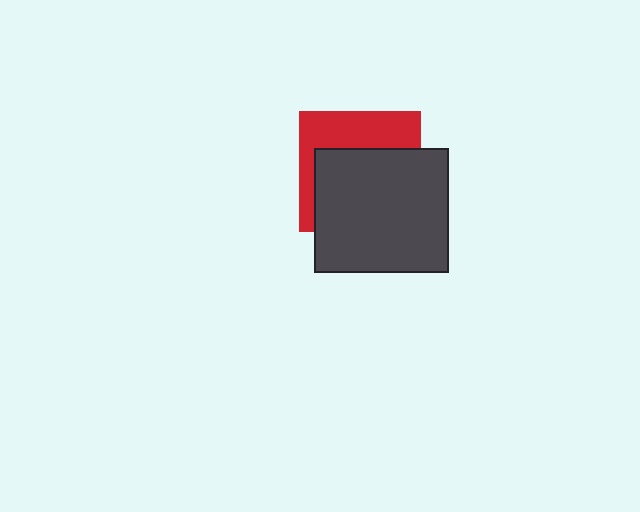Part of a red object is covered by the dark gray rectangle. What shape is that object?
It is a square.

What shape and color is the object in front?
The object in front is a dark gray rectangle.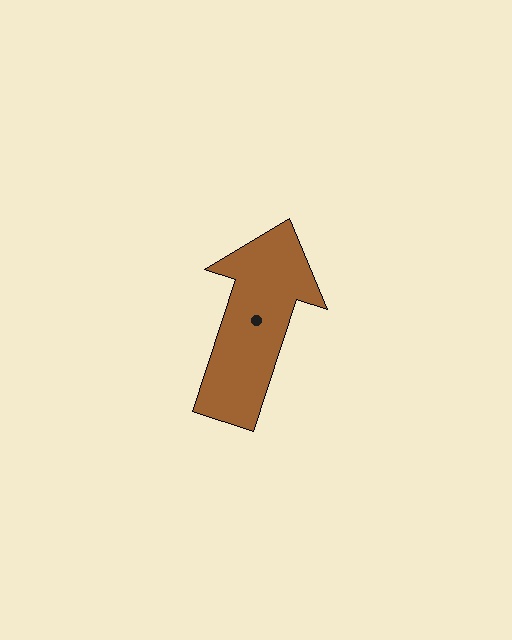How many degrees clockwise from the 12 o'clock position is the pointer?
Approximately 18 degrees.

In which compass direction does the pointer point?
North.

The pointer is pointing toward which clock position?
Roughly 1 o'clock.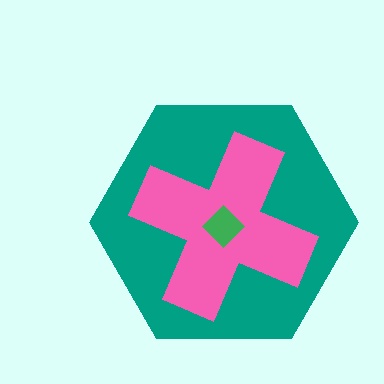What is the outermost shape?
The teal hexagon.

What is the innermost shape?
The green diamond.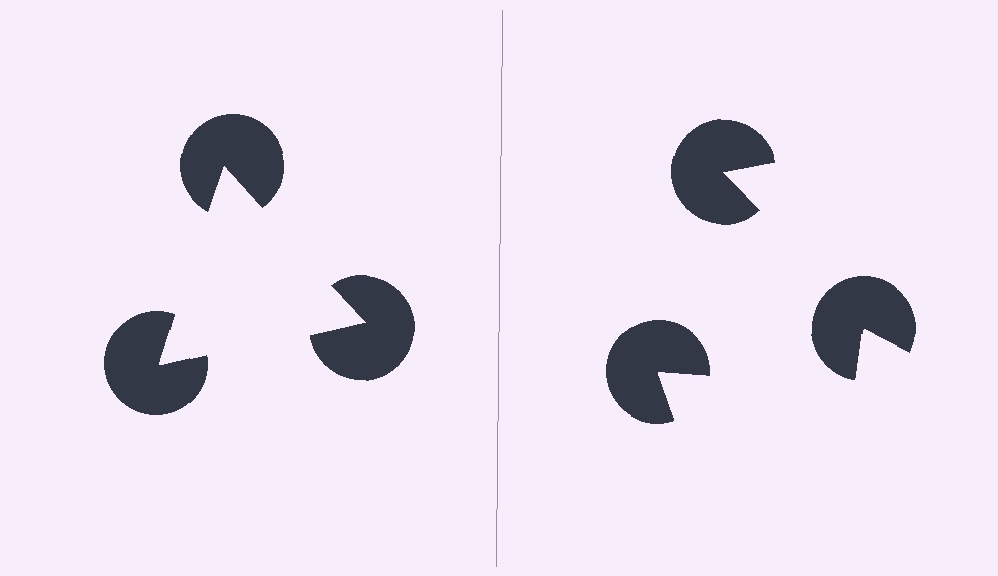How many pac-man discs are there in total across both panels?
6 — 3 on each side.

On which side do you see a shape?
An illusory triangle appears on the left side. On the right side the wedge cuts are rotated, so no coherent shape forms.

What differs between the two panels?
The pac-man discs are positioned identically on both sides; only the wedge orientations differ. On the left they align to a triangle; on the right they are misaligned.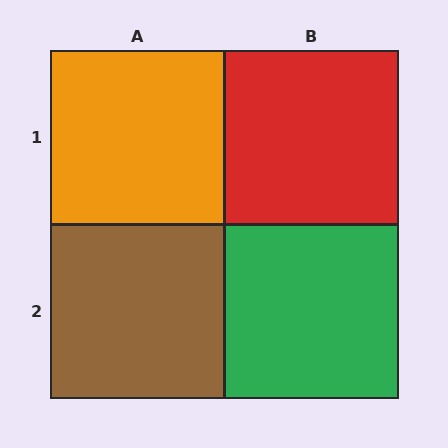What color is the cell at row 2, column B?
Green.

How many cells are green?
1 cell is green.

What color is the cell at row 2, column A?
Brown.